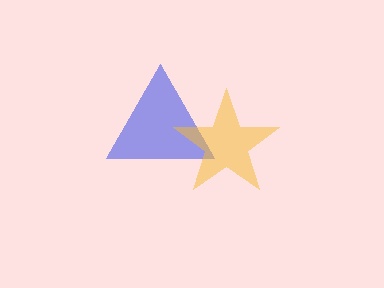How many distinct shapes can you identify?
There are 2 distinct shapes: a blue triangle, a yellow star.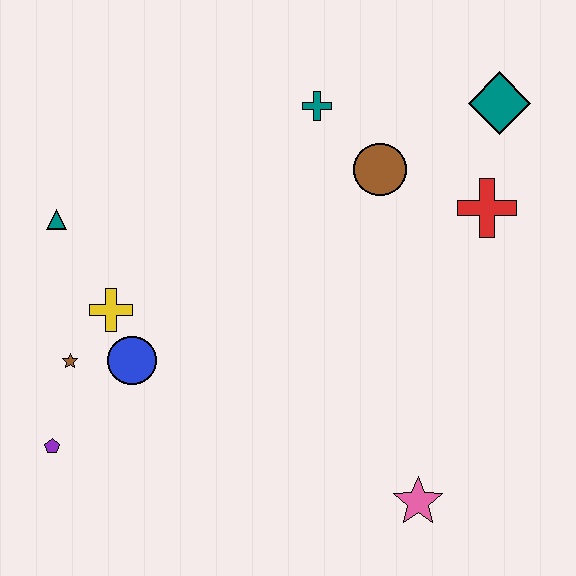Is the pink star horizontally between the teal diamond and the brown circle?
Yes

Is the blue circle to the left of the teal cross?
Yes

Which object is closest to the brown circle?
The teal cross is closest to the brown circle.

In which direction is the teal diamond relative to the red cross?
The teal diamond is above the red cross.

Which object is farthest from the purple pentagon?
The teal diamond is farthest from the purple pentagon.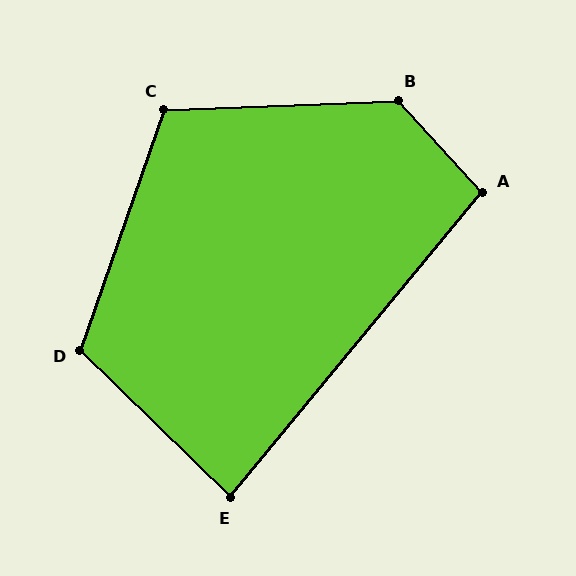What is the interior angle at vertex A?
Approximately 98 degrees (obtuse).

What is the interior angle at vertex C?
Approximately 111 degrees (obtuse).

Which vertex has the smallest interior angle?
E, at approximately 85 degrees.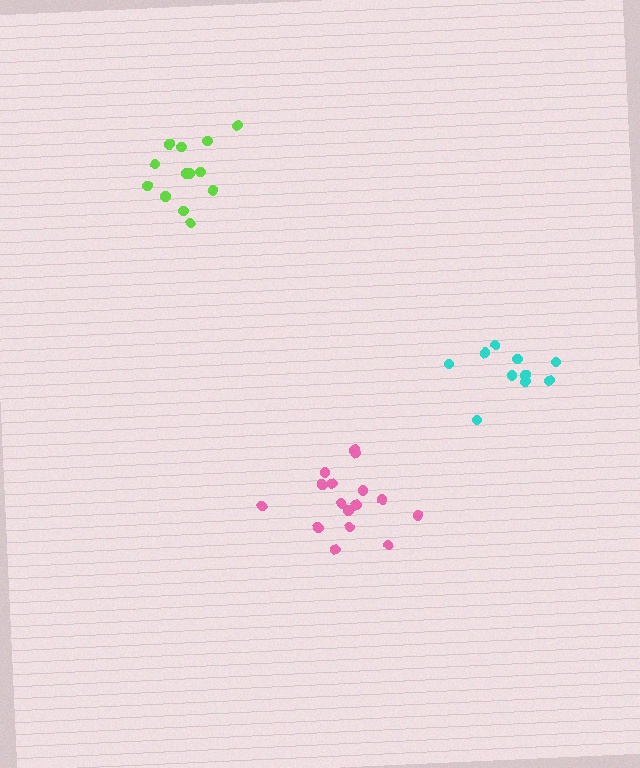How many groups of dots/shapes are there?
There are 3 groups.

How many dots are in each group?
Group 1: 10 dots, Group 2: 16 dots, Group 3: 13 dots (39 total).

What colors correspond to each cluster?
The clusters are colored: cyan, pink, lime.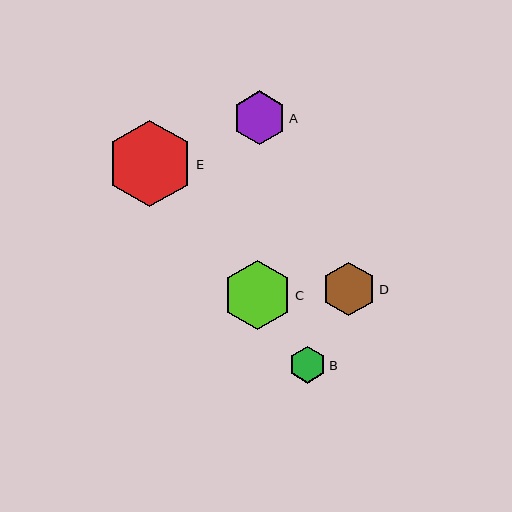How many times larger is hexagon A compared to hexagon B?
Hexagon A is approximately 1.4 times the size of hexagon B.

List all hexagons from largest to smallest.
From largest to smallest: E, C, A, D, B.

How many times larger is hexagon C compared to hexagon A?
Hexagon C is approximately 1.3 times the size of hexagon A.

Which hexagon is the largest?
Hexagon E is the largest with a size of approximately 86 pixels.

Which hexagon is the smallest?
Hexagon B is the smallest with a size of approximately 37 pixels.